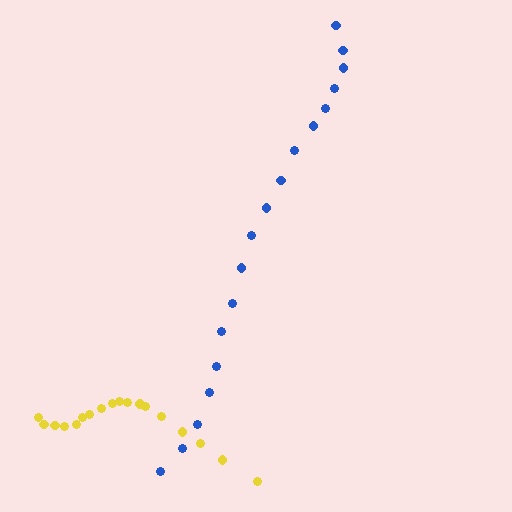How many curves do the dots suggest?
There are 2 distinct paths.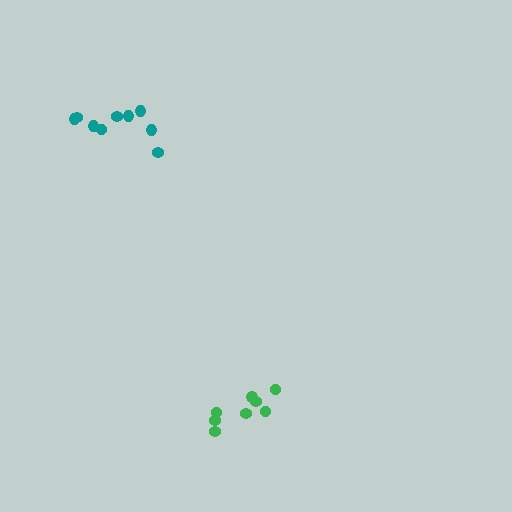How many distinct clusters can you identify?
There are 2 distinct clusters.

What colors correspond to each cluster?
The clusters are colored: green, teal.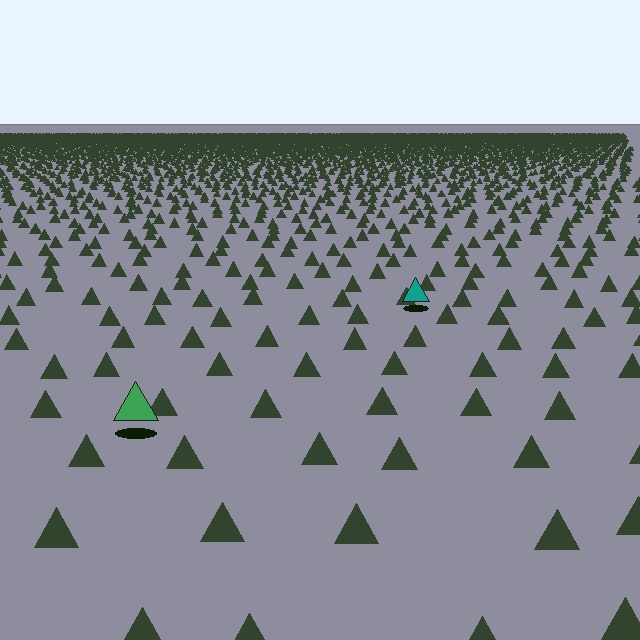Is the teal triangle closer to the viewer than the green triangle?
No. The green triangle is closer — you can tell from the texture gradient: the ground texture is coarser near it.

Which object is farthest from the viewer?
The teal triangle is farthest from the viewer. It appears smaller and the ground texture around it is denser.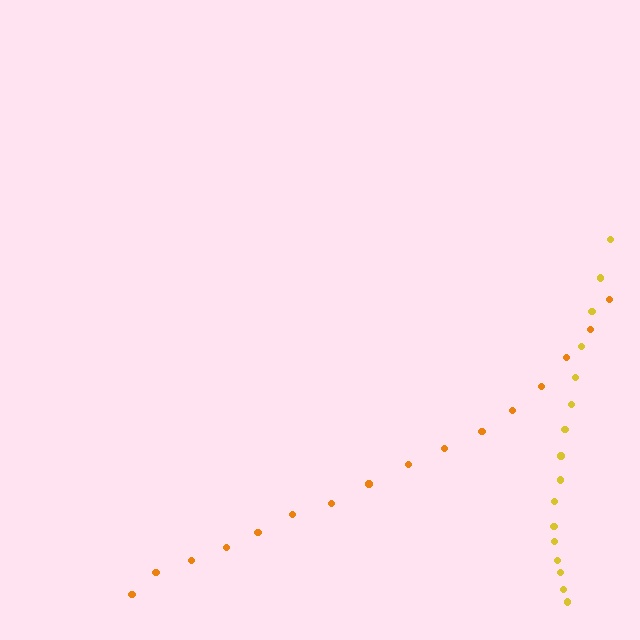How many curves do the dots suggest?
There are 2 distinct paths.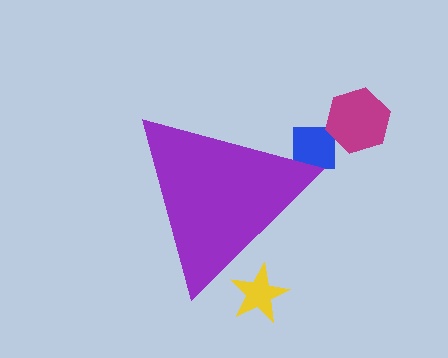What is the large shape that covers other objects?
A purple triangle.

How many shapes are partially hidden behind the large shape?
2 shapes are partially hidden.